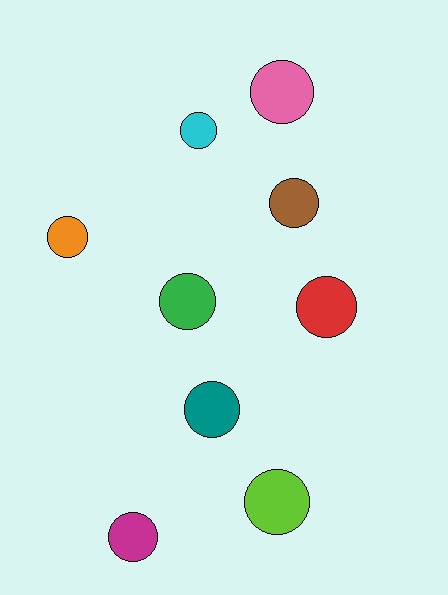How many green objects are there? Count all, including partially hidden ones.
There is 1 green object.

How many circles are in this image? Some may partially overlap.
There are 9 circles.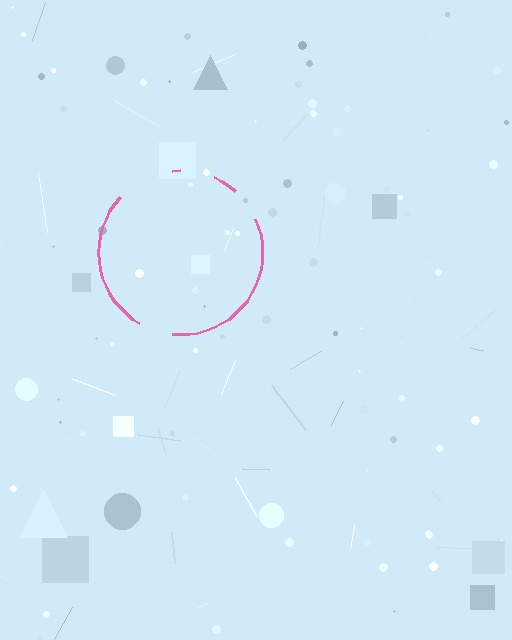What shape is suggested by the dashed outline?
The dashed outline suggests a circle.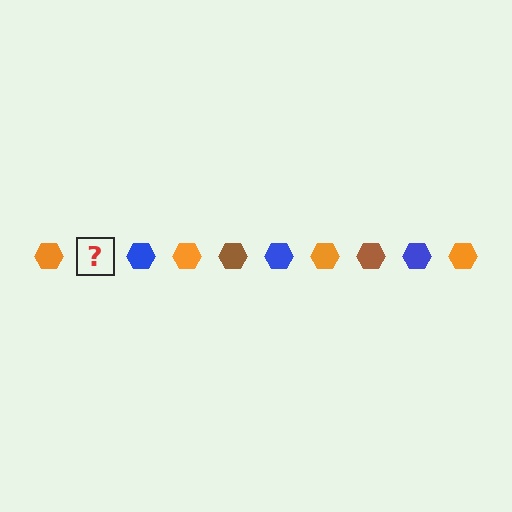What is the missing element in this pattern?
The missing element is a brown hexagon.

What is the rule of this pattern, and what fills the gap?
The rule is that the pattern cycles through orange, brown, blue hexagons. The gap should be filled with a brown hexagon.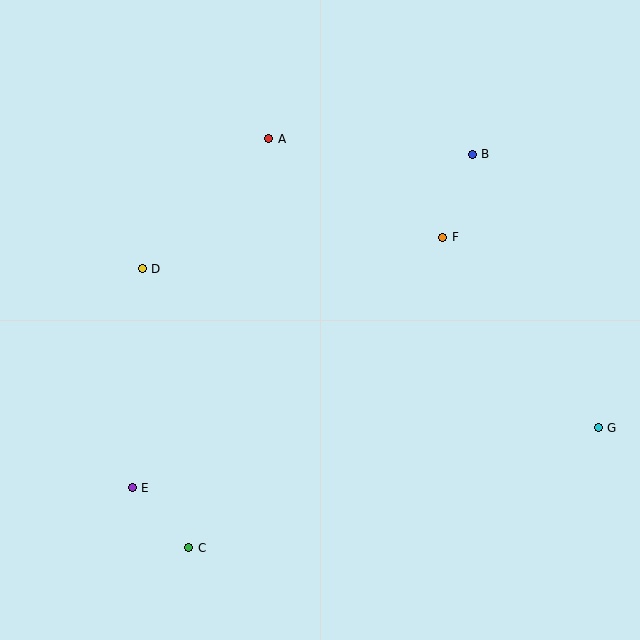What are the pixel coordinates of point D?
Point D is at (142, 269).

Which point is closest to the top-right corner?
Point B is closest to the top-right corner.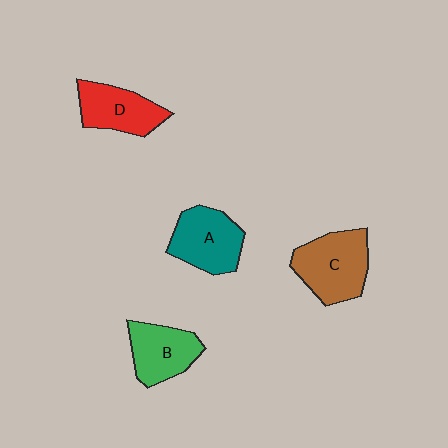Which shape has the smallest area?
Shape D (red).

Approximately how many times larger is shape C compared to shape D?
Approximately 1.3 times.